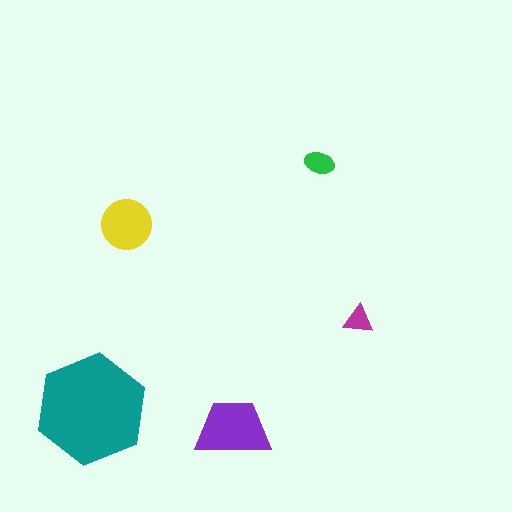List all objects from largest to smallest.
The teal hexagon, the purple trapezoid, the yellow circle, the green ellipse, the magenta triangle.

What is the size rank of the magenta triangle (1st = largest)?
5th.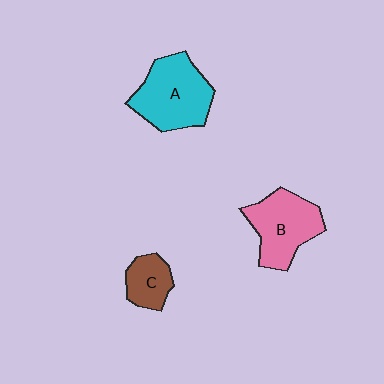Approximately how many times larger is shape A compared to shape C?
Approximately 2.2 times.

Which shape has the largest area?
Shape A (cyan).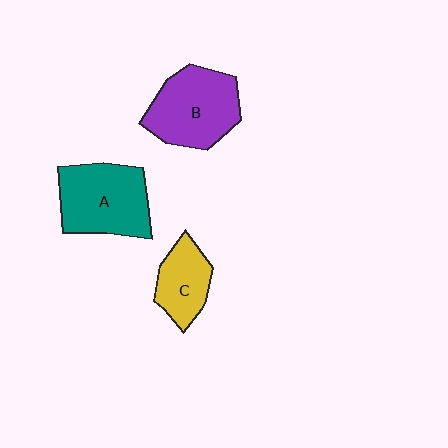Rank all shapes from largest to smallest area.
From largest to smallest: A (teal), B (purple), C (yellow).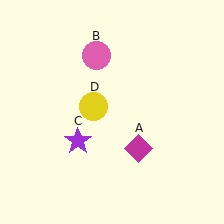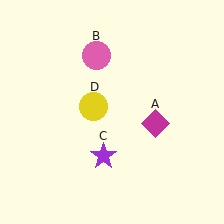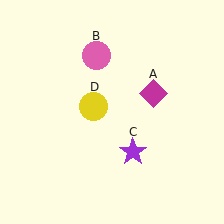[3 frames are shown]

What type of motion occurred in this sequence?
The magenta diamond (object A), purple star (object C) rotated counterclockwise around the center of the scene.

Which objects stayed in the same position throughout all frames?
Pink circle (object B) and yellow circle (object D) remained stationary.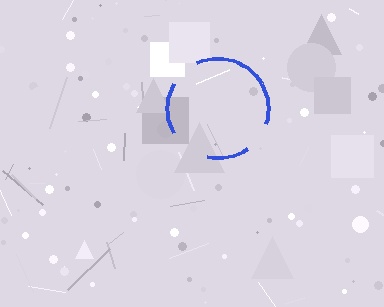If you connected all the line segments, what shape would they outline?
They would outline a circle.